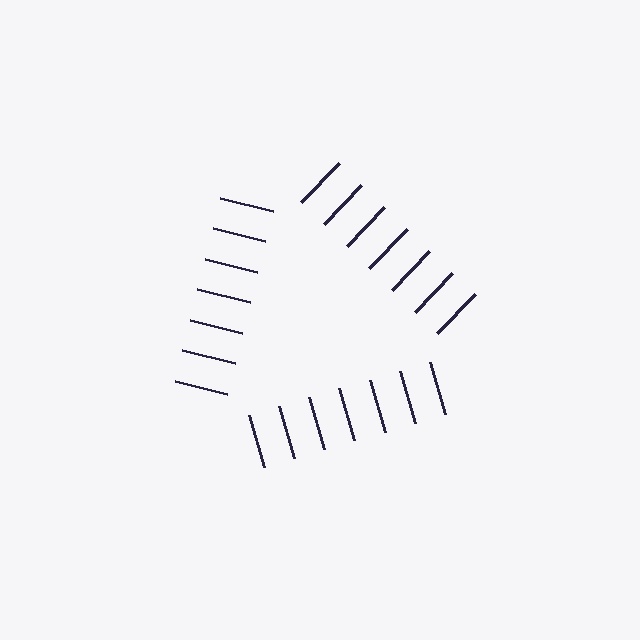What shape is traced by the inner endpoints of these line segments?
An illusory triangle — the line segments terminate on its edges but no continuous stroke is drawn.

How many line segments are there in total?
21 — 7 along each of the 3 edges.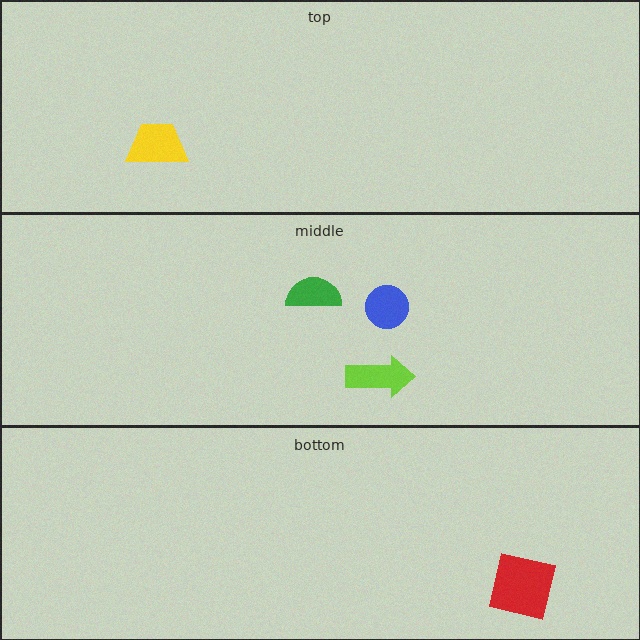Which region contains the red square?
The bottom region.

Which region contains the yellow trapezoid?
The top region.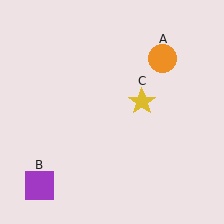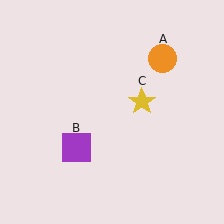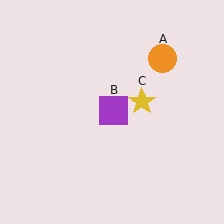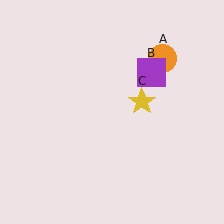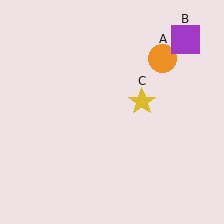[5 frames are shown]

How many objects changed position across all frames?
1 object changed position: purple square (object B).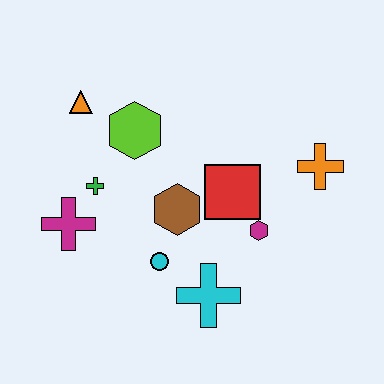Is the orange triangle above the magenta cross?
Yes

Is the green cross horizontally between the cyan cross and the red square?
No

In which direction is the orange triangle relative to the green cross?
The orange triangle is above the green cross.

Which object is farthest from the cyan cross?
The orange triangle is farthest from the cyan cross.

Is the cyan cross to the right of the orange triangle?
Yes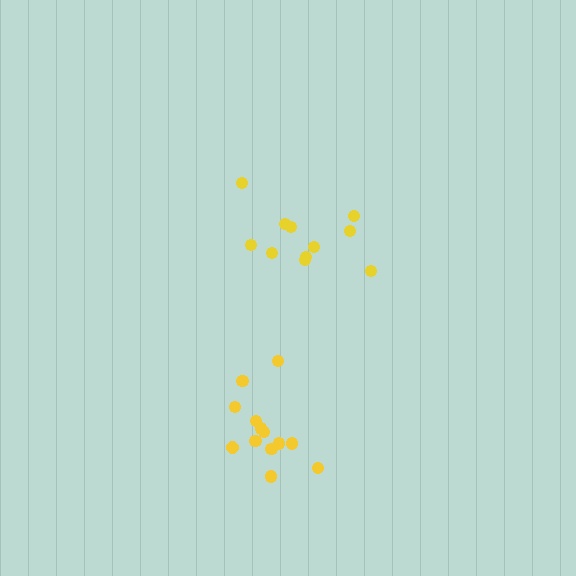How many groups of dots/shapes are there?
There are 2 groups.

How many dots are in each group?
Group 1: 11 dots, Group 2: 13 dots (24 total).